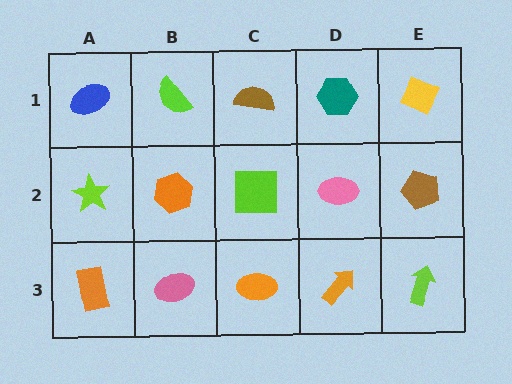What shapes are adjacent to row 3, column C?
A lime square (row 2, column C), a pink ellipse (row 3, column B), an orange arrow (row 3, column D).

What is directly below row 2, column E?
A lime arrow.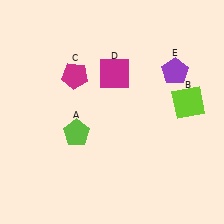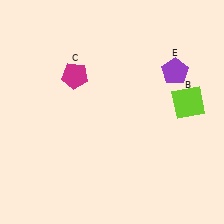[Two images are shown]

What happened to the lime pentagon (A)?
The lime pentagon (A) was removed in Image 2. It was in the bottom-left area of Image 1.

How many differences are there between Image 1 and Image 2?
There are 2 differences between the two images.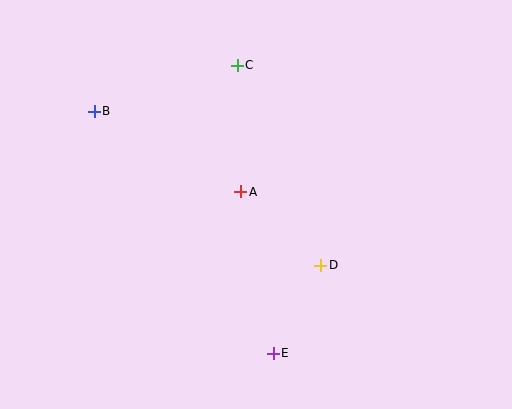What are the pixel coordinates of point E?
Point E is at (273, 353).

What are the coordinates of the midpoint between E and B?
The midpoint between E and B is at (184, 232).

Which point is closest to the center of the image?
Point A at (241, 192) is closest to the center.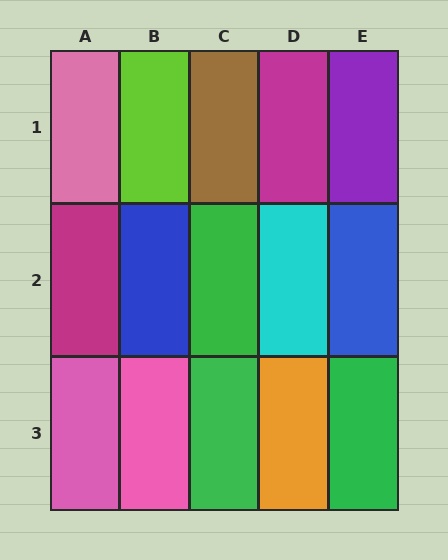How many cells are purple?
1 cell is purple.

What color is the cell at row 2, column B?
Blue.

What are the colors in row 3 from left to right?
Pink, pink, green, orange, green.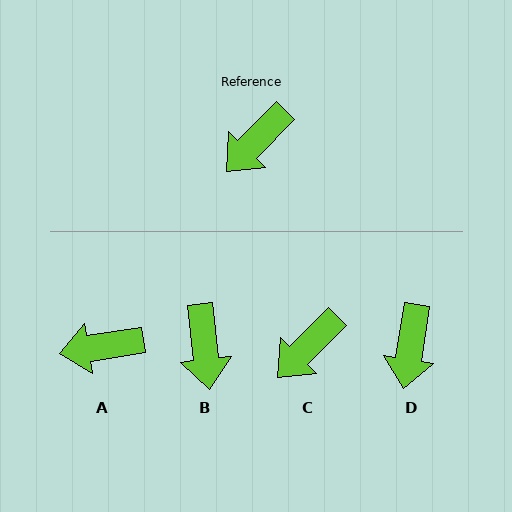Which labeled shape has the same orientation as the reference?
C.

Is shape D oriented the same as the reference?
No, it is off by about 35 degrees.